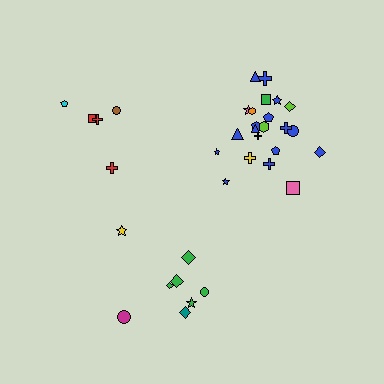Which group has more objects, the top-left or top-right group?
The top-right group.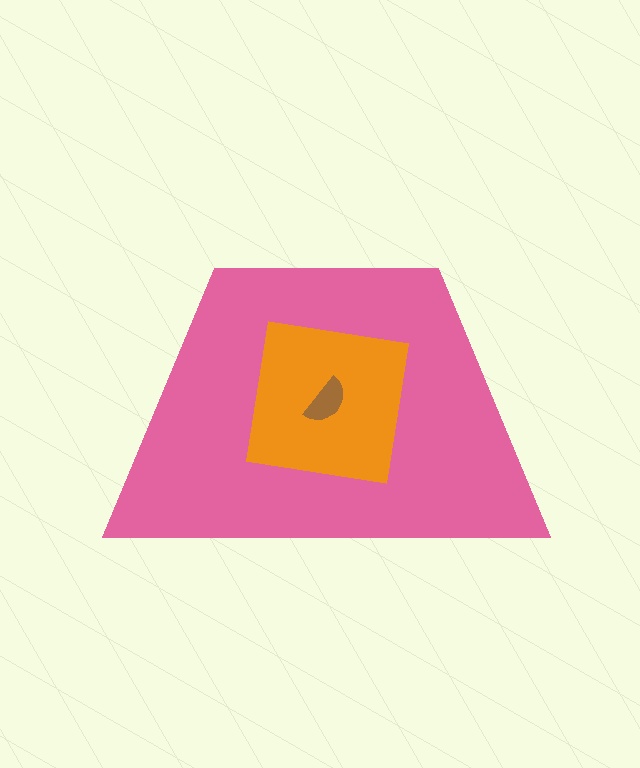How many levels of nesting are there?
3.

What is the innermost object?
The brown semicircle.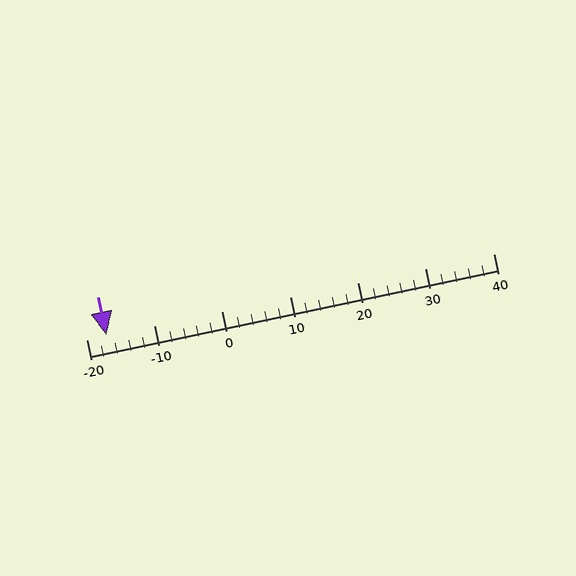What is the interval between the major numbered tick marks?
The major tick marks are spaced 10 units apart.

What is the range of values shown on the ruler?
The ruler shows values from -20 to 40.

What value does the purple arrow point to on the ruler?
The purple arrow points to approximately -17.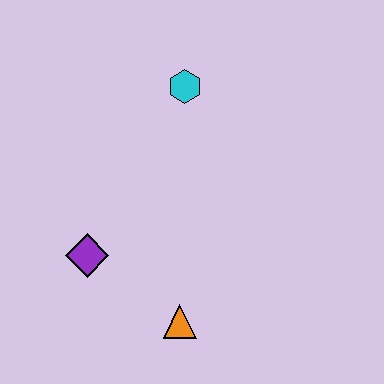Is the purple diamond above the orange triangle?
Yes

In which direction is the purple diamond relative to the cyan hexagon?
The purple diamond is below the cyan hexagon.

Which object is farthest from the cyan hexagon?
The orange triangle is farthest from the cyan hexagon.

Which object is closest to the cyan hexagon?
The purple diamond is closest to the cyan hexagon.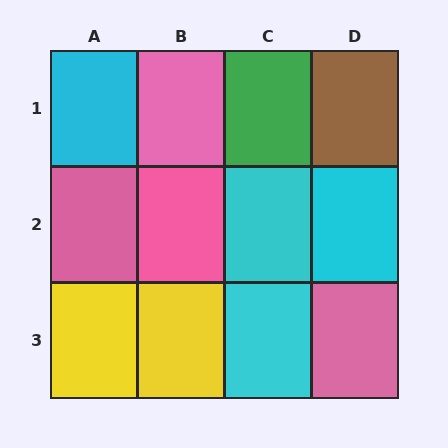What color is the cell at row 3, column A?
Yellow.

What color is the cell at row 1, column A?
Cyan.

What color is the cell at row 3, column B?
Yellow.